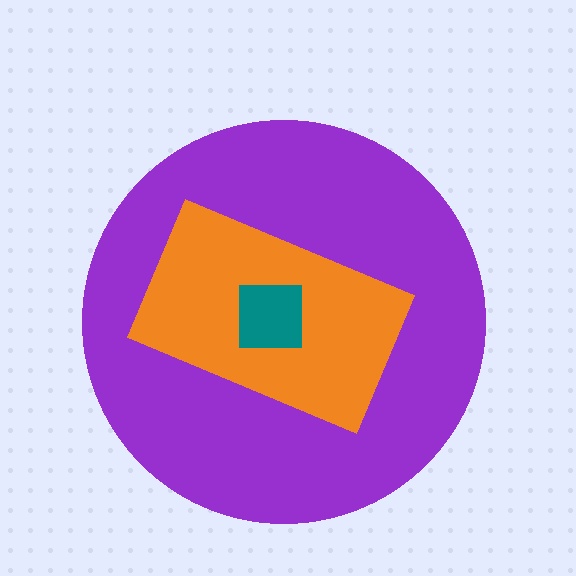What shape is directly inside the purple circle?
The orange rectangle.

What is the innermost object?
The teal square.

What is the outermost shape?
The purple circle.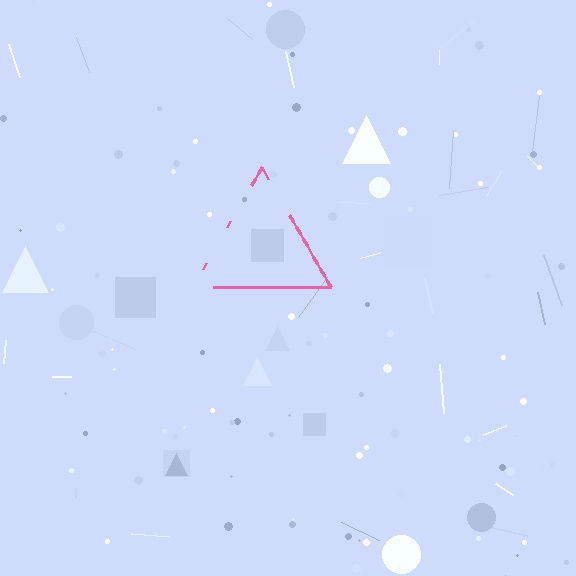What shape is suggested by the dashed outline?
The dashed outline suggests a triangle.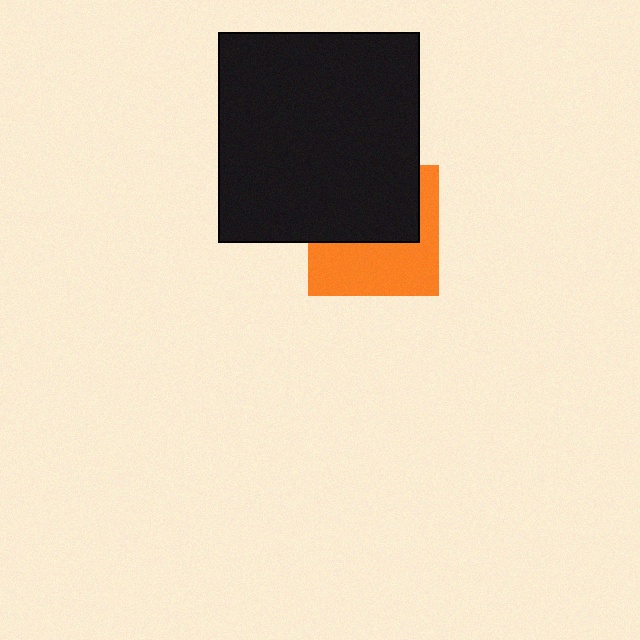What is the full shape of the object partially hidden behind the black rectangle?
The partially hidden object is an orange square.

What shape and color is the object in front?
The object in front is a black rectangle.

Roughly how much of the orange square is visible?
About half of it is visible (roughly 49%).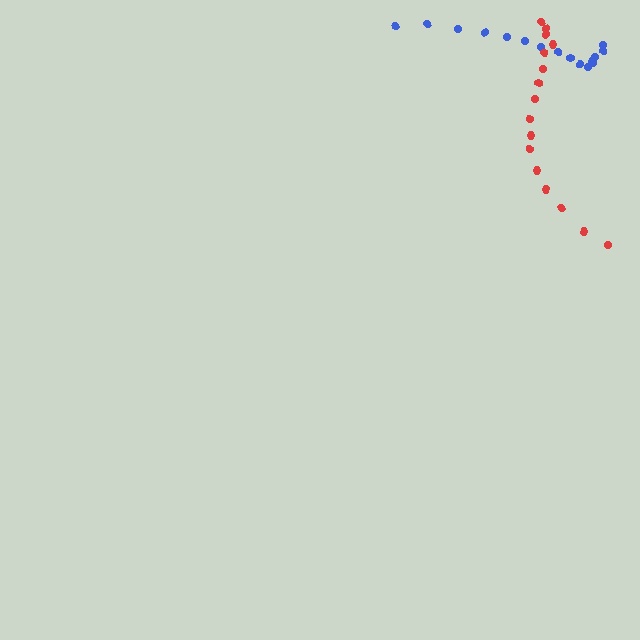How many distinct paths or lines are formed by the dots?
There are 2 distinct paths.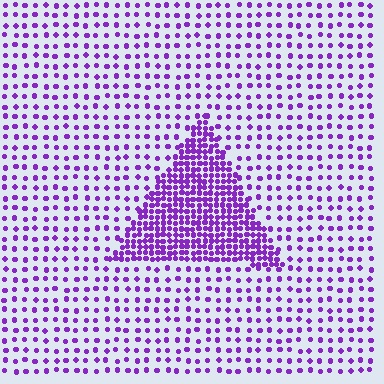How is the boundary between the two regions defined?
The boundary is defined by a change in element density (approximately 2.9x ratio). All elements are the same color, size, and shape.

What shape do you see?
I see a triangle.